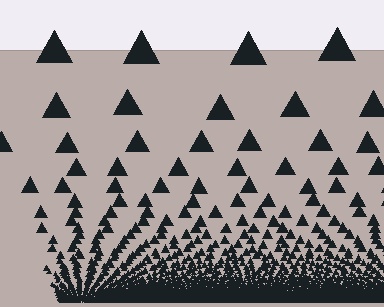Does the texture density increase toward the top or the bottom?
Density increases toward the bottom.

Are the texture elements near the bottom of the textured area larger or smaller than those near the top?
Smaller. The gradient is inverted — elements near the bottom are smaller and denser.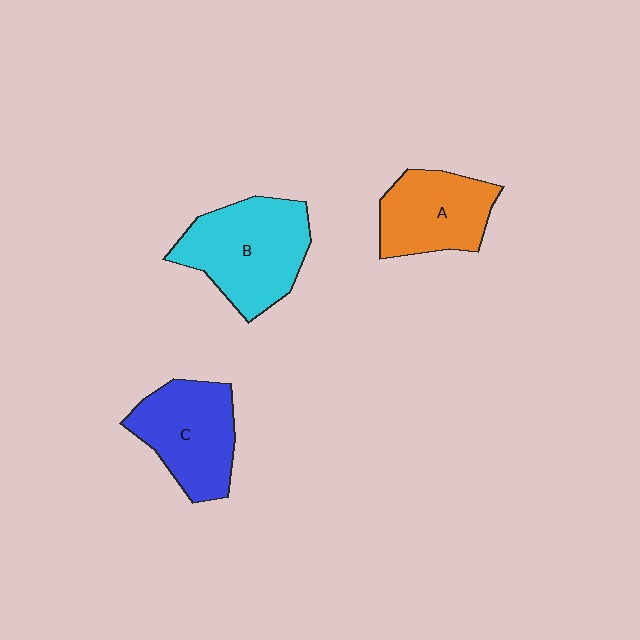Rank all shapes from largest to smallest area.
From largest to smallest: B (cyan), C (blue), A (orange).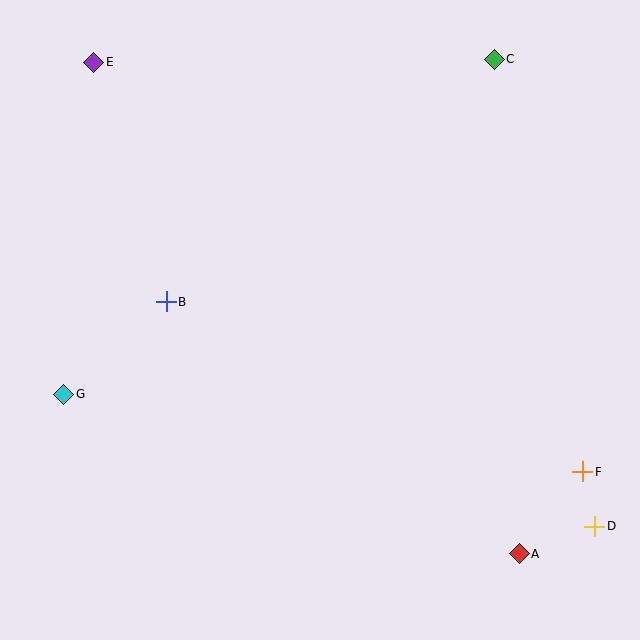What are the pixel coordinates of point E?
Point E is at (94, 62).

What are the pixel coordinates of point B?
Point B is at (166, 302).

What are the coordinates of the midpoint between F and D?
The midpoint between F and D is at (589, 499).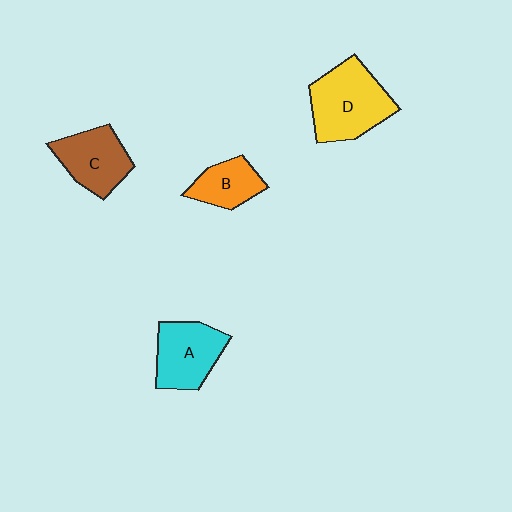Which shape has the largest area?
Shape D (yellow).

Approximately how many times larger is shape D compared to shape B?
Approximately 1.9 times.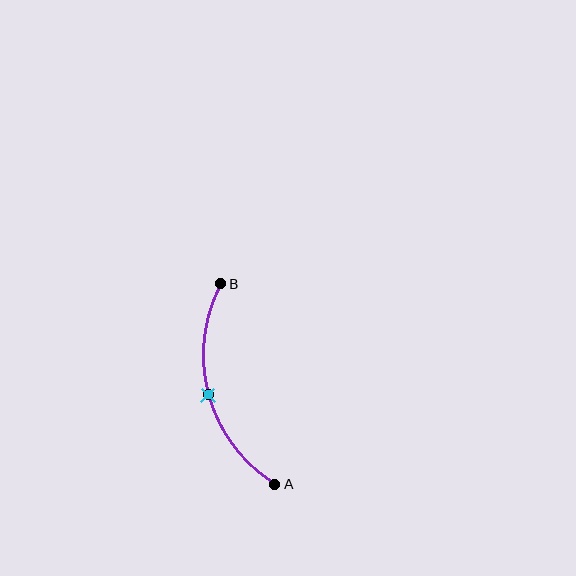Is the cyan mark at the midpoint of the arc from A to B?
Yes. The cyan mark lies on the arc at equal arc-length from both A and B — it is the arc midpoint.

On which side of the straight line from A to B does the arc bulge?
The arc bulges to the left of the straight line connecting A and B.